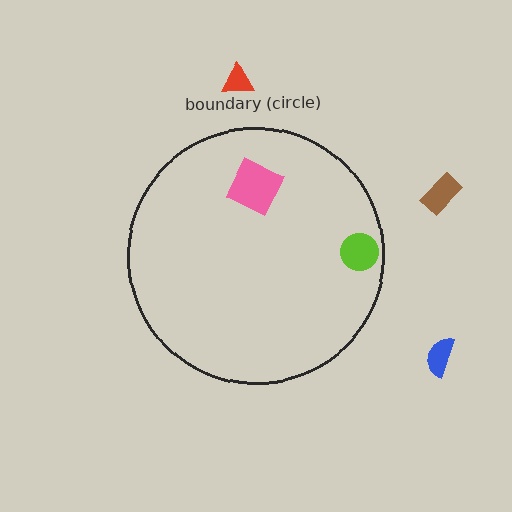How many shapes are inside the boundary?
2 inside, 3 outside.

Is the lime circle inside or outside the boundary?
Inside.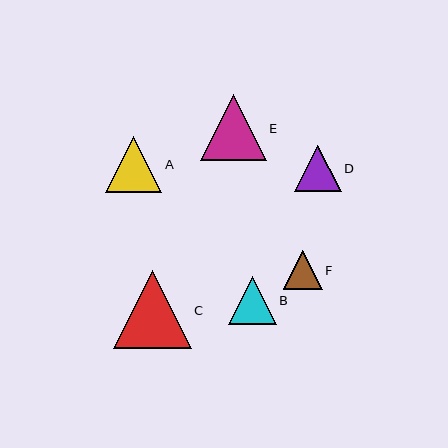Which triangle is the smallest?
Triangle F is the smallest with a size of approximately 39 pixels.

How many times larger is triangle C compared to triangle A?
Triangle C is approximately 1.4 times the size of triangle A.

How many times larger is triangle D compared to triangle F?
Triangle D is approximately 1.2 times the size of triangle F.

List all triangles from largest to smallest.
From largest to smallest: C, E, A, B, D, F.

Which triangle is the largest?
Triangle C is the largest with a size of approximately 78 pixels.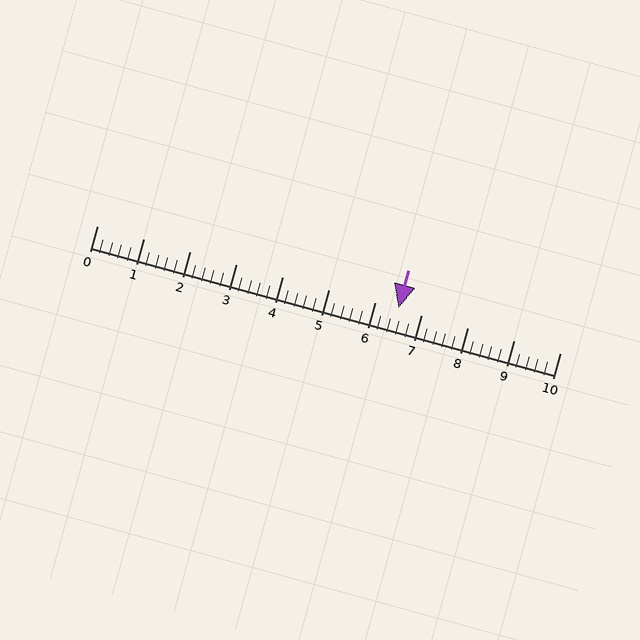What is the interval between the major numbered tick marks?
The major tick marks are spaced 1 units apart.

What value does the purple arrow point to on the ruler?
The purple arrow points to approximately 6.5.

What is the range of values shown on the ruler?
The ruler shows values from 0 to 10.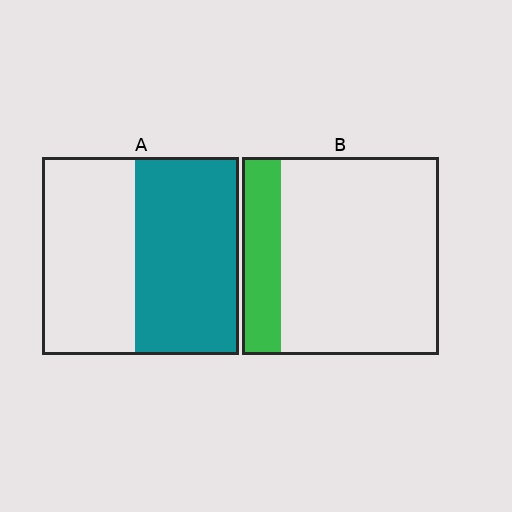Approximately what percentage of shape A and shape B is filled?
A is approximately 55% and B is approximately 20%.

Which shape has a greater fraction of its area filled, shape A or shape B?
Shape A.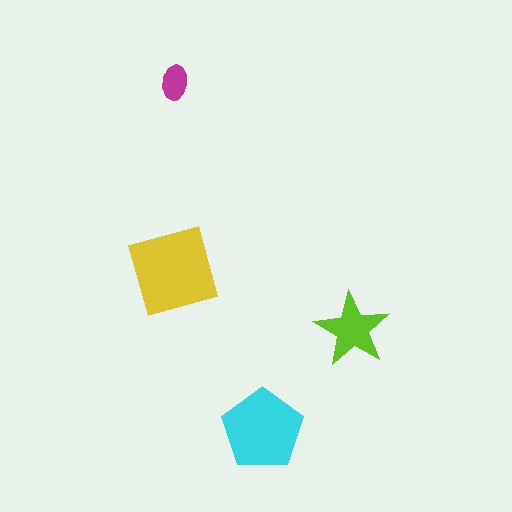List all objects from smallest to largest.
The magenta ellipse, the lime star, the cyan pentagon, the yellow diamond.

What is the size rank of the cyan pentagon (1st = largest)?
2nd.